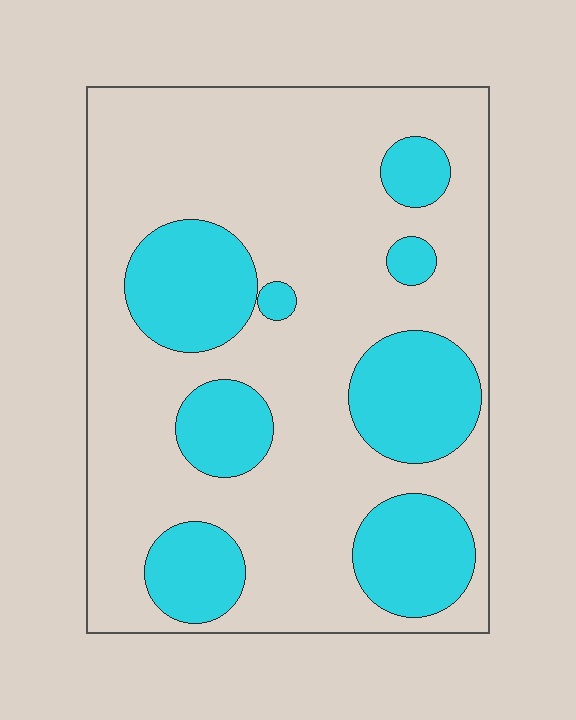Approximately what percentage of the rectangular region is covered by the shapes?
Approximately 30%.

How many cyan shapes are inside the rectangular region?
8.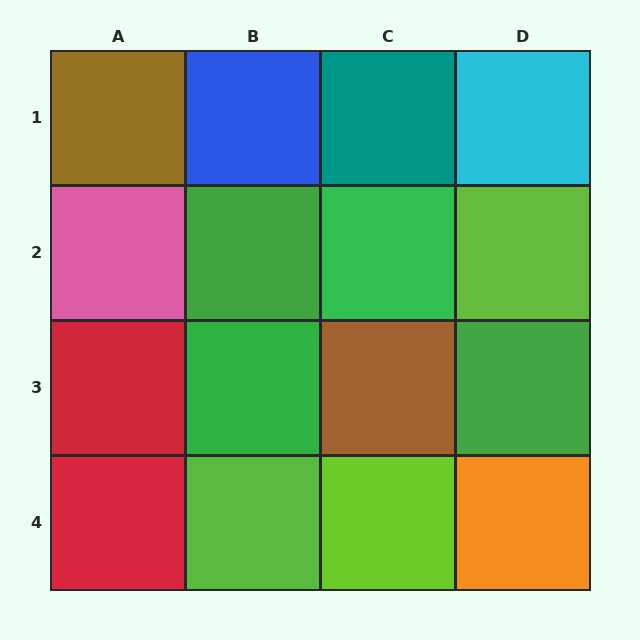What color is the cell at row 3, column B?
Green.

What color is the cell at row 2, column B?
Green.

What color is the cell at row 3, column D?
Green.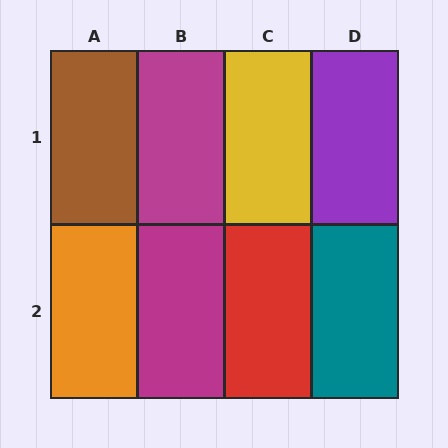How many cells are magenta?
2 cells are magenta.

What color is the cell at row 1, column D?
Purple.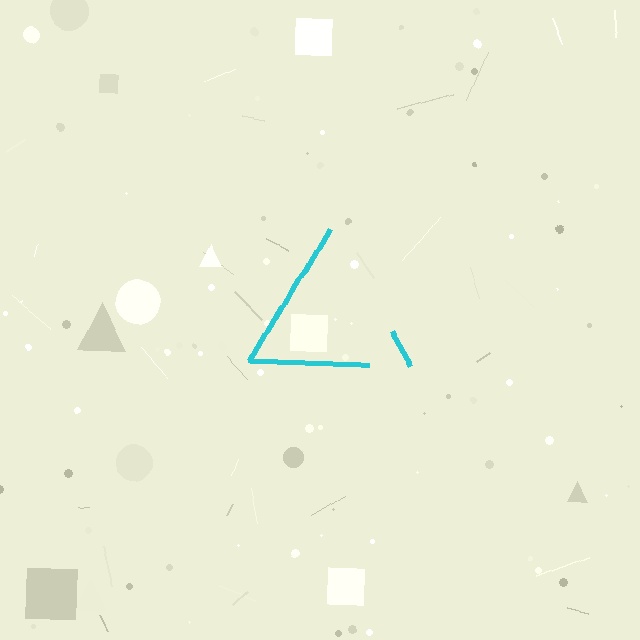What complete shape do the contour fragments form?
The contour fragments form a triangle.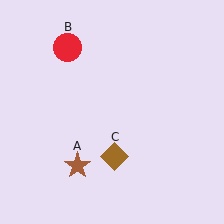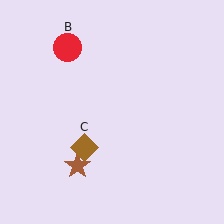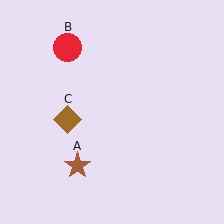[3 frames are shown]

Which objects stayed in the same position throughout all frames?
Brown star (object A) and red circle (object B) remained stationary.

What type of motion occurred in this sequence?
The brown diamond (object C) rotated clockwise around the center of the scene.